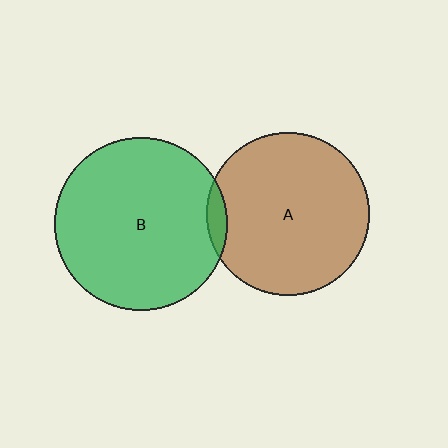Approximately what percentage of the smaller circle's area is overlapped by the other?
Approximately 5%.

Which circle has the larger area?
Circle B (green).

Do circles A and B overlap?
Yes.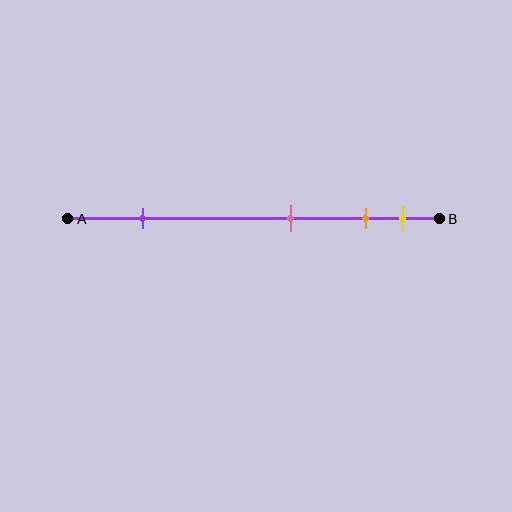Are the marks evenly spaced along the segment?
No, the marks are not evenly spaced.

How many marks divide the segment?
There are 4 marks dividing the segment.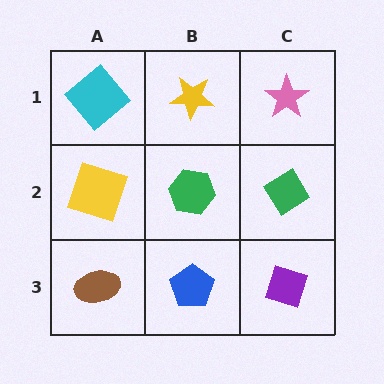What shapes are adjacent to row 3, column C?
A green diamond (row 2, column C), a blue pentagon (row 3, column B).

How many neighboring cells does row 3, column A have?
2.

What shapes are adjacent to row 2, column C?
A pink star (row 1, column C), a purple diamond (row 3, column C), a green hexagon (row 2, column B).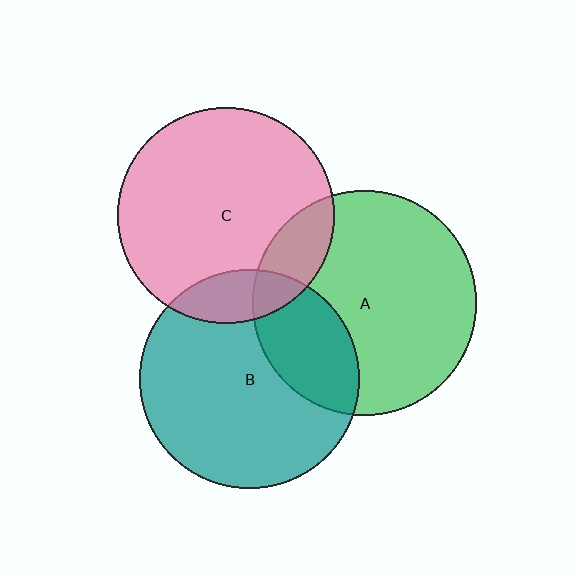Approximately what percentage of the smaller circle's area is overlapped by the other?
Approximately 25%.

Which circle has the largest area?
Circle A (green).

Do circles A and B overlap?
Yes.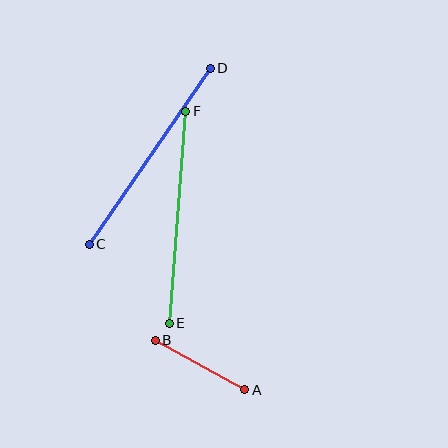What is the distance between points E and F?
The distance is approximately 212 pixels.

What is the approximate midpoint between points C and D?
The midpoint is at approximately (150, 156) pixels.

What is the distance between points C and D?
The distance is approximately 213 pixels.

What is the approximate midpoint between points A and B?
The midpoint is at approximately (200, 365) pixels.